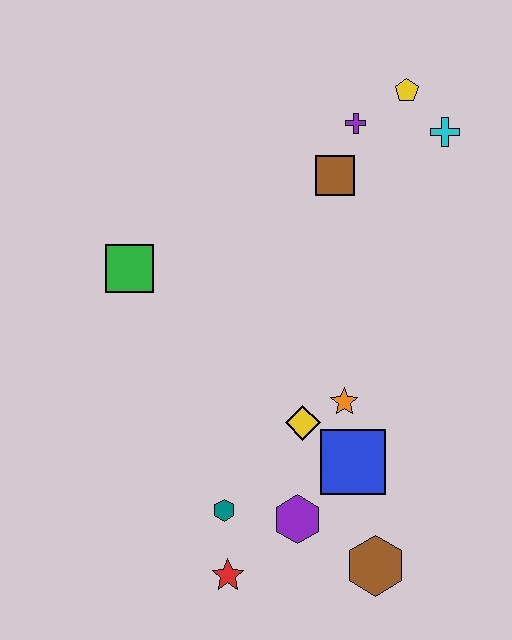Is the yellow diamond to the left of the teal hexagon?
No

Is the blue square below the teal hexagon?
No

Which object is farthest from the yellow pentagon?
The red star is farthest from the yellow pentagon.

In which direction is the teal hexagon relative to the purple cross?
The teal hexagon is below the purple cross.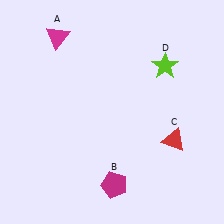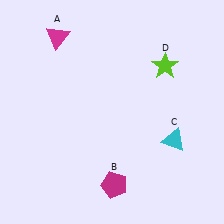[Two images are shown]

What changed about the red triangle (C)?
In Image 1, C is red. In Image 2, it changed to cyan.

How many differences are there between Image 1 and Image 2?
There is 1 difference between the two images.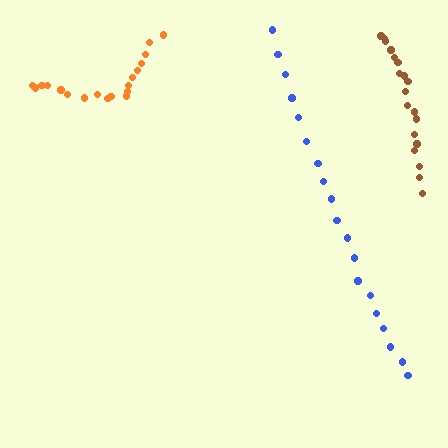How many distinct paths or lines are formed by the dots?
There are 3 distinct paths.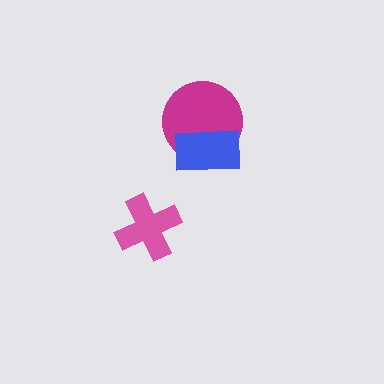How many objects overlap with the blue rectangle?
1 object overlaps with the blue rectangle.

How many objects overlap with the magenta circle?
1 object overlaps with the magenta circle.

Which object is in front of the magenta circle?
The blue rectangle is in front of the magenta circle.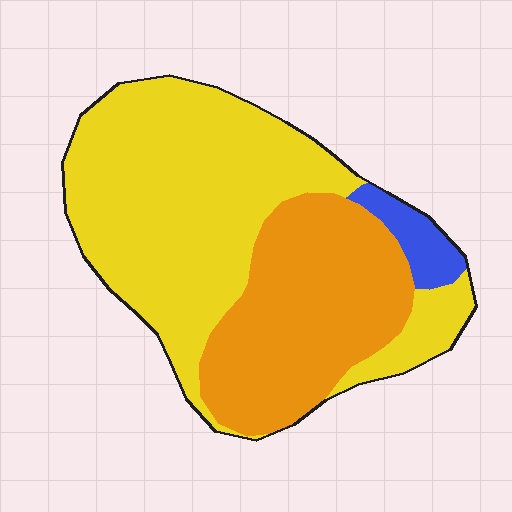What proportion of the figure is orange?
Orange takes up between a quarter and a half of the figure.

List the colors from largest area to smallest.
From largest to smallest: yellow, orange, blue.